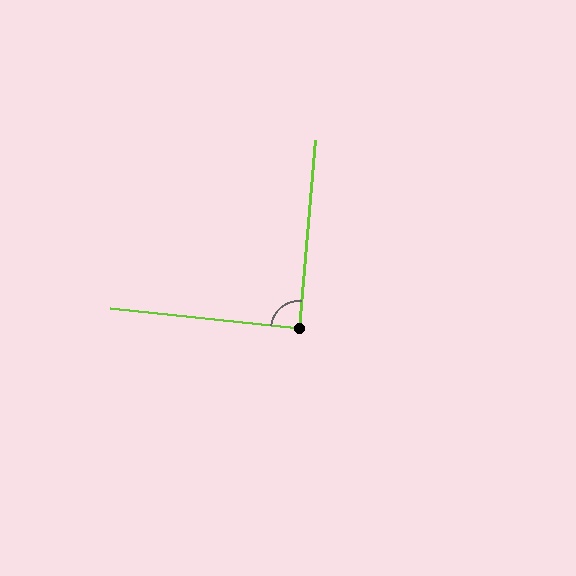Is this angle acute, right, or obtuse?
It is approximately a right angle.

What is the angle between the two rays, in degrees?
Approximately 89 degrees.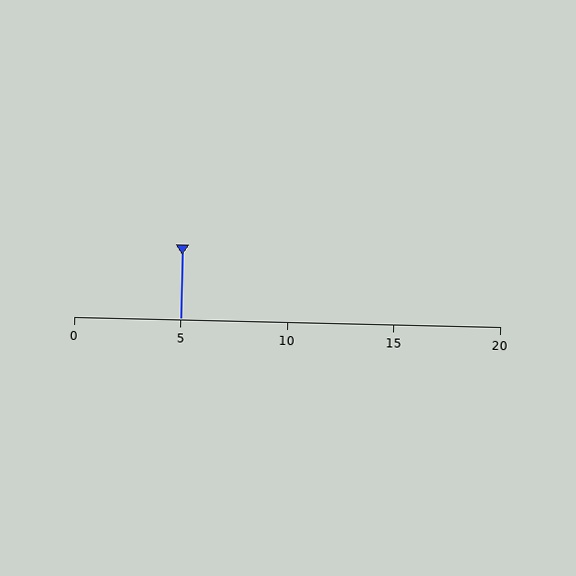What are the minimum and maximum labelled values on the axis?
The axis runs from 0 to 20.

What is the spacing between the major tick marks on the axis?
The major ticks are spaced 5 apart.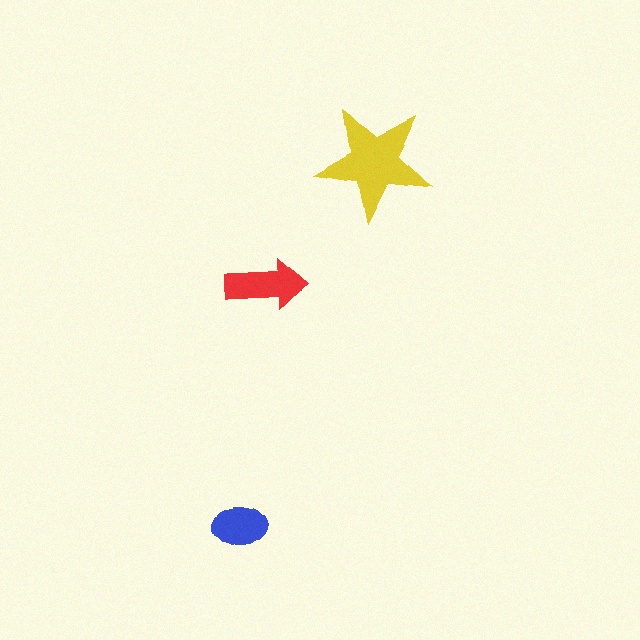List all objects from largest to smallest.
The yellow star, the red arrow, the blue ellipse.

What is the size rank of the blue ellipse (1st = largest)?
3rd.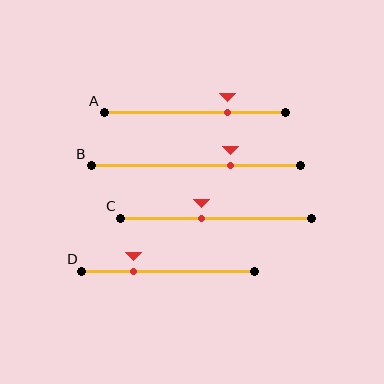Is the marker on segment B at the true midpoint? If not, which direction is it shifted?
No, the marker on segment B is shifted to the right by about 17% of the segment length.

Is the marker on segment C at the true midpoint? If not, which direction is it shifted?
No, the marker on segment C is shifted to the left by about 8% of the segment length.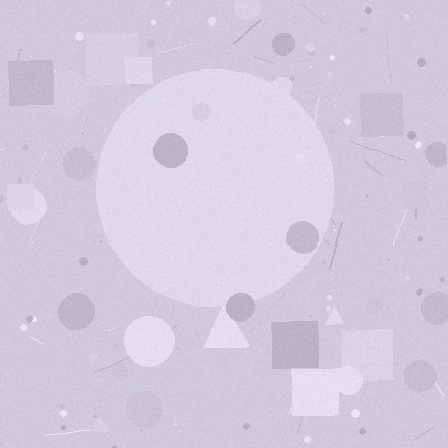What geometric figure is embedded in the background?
A circle is embedded in the background.